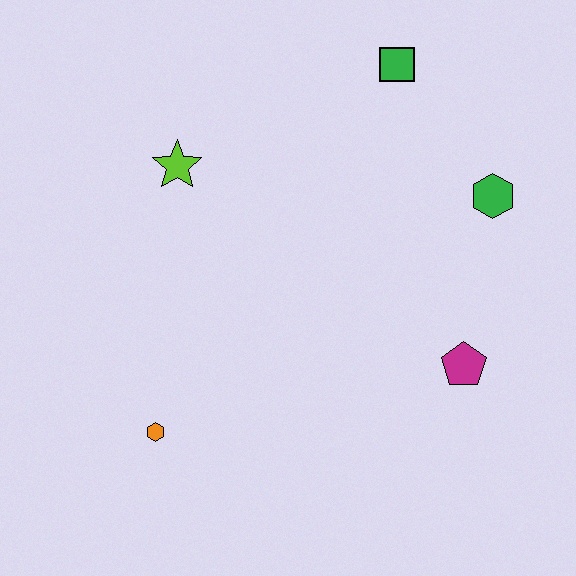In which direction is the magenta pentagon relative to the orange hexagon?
The magenta pentagon is to the right of the orange hexagon.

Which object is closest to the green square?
The green hexagon is closest to the green square.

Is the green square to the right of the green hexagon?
No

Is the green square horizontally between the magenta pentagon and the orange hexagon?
Yes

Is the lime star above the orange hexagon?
Yes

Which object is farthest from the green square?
The orange hexagon is farthest from the green square.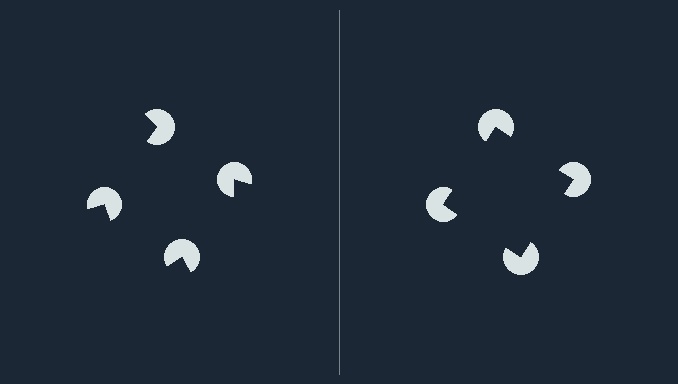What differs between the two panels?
The pac-man discs are positioned identically on both sides; only the wedge orientations differ. On the right they align to a square; on the left they are misaligned.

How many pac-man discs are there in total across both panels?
8 — 4 on each side.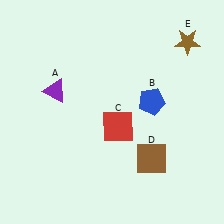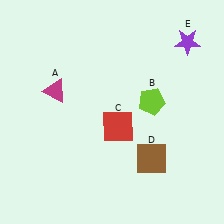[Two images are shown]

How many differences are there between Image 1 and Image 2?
There are 3 differences between the two images.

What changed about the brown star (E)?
In Image 1, E is brown. In Image 2, it changed to purple.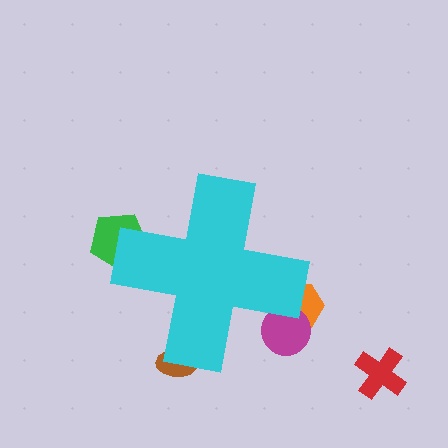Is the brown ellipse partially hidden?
Yes, the brown ellipse is partially hidden behind the cyan cross.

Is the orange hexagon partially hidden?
Yes, the orange hexagon is partially hidden behind the cyan cross.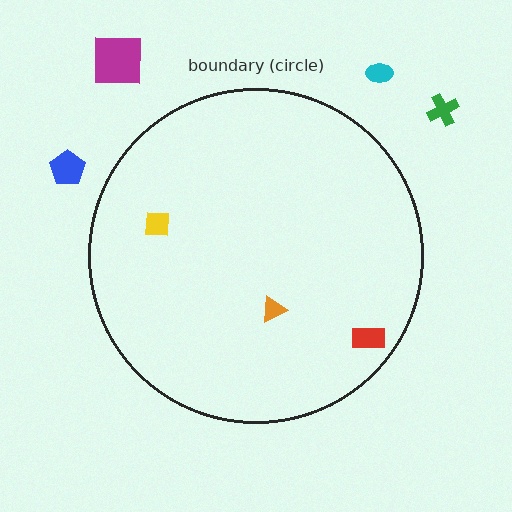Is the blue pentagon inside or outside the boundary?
Outside.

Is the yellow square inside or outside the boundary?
Inside.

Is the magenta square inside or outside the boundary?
Outside.